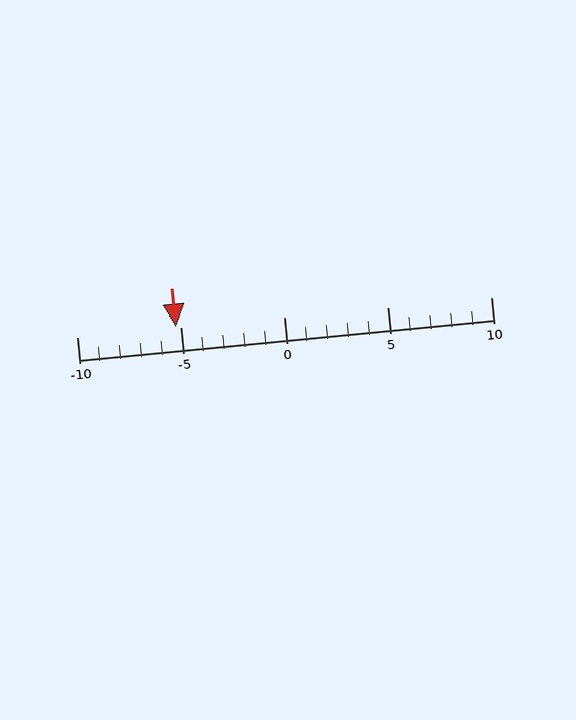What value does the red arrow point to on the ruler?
The red arrow points to approximately -5.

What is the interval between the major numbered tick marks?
The major tick marks are spaced 5 units apart.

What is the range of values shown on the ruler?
The ruler shows values from -10 to 10.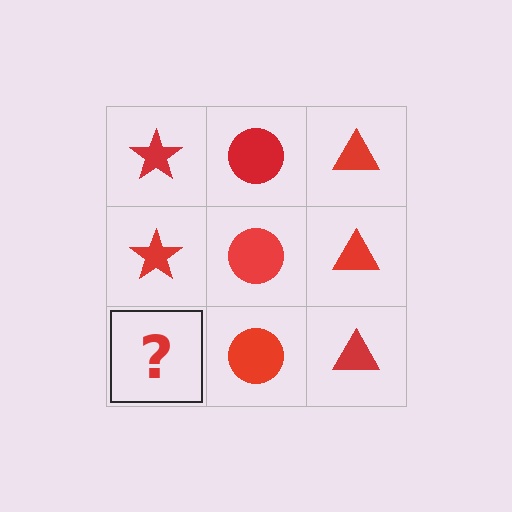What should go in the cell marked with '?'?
The missing cell should contain a red star.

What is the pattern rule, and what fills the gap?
The rule is that each column has a consistent shape. The gap should be filled with a red star.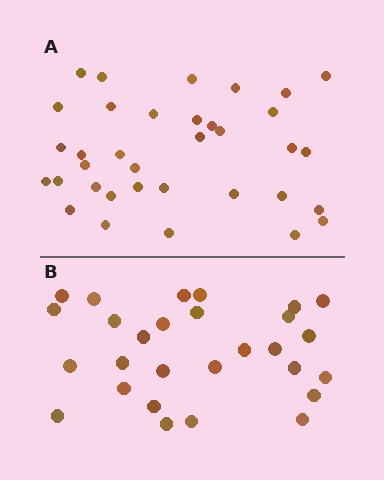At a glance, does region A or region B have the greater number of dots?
Region A (the top region) has more dots.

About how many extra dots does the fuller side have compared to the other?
Region A has roughly 8 or so more dots than region B.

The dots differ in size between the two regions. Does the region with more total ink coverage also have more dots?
No. Region B has more total ink coverage because its dots are larger, but region A actually contains more individual dots. Total area can be misleading — the number of items is what matters here.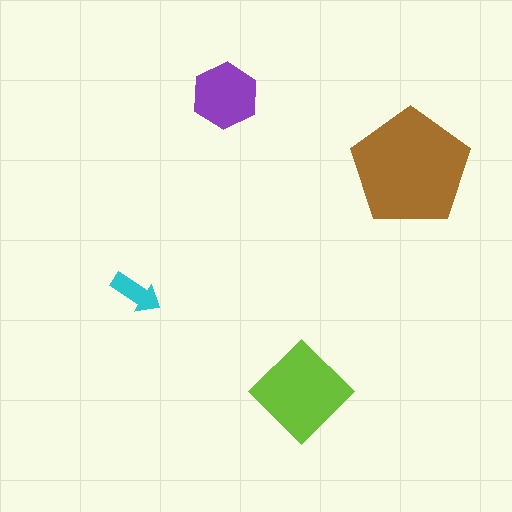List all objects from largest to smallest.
The brown pentagon, the lime diamond, the purple hexagon, the cyan arrow.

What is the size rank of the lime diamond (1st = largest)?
2nd.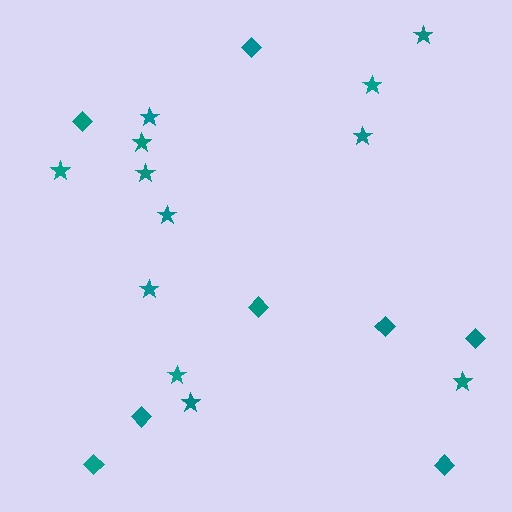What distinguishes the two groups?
There are 2 groups: one group of stars (12) and one group of diamonds (8).